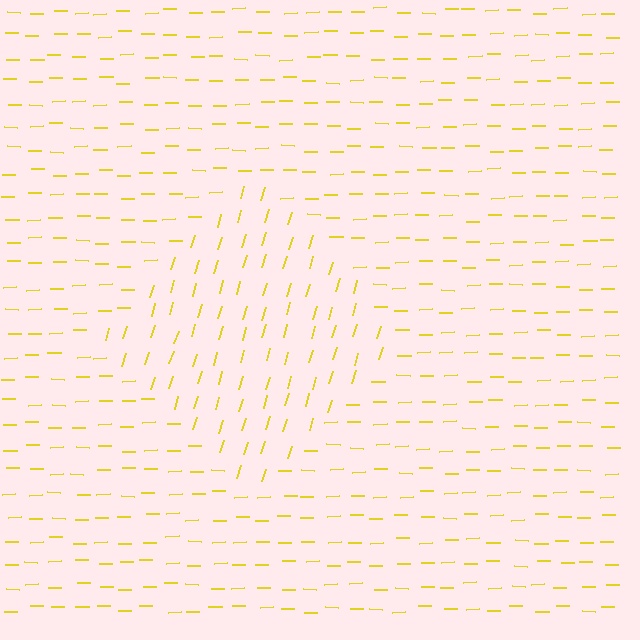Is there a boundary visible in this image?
Yes, there is a texture boundary formed by a change in line orientation.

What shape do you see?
I see a diamond.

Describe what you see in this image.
The image is filled with small yellow line segments. A diamond region in the image has lines oriented differently from the surrounding lines, creating a visible texture boundary.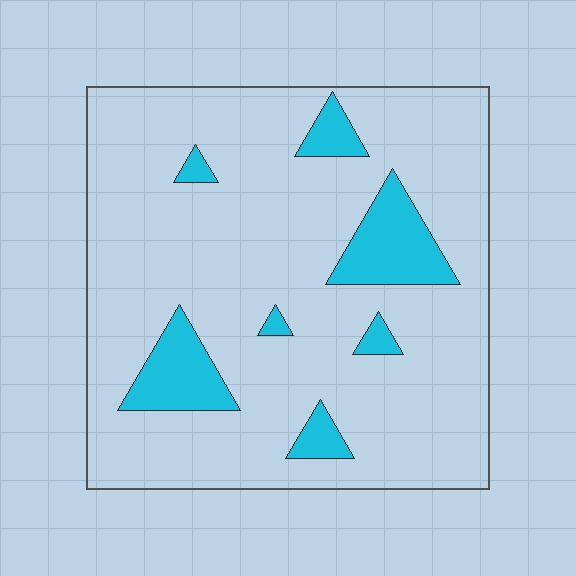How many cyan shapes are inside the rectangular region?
7.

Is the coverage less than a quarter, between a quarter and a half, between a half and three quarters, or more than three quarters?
Less than a quarter.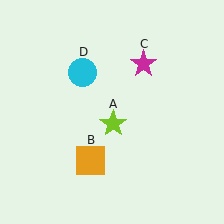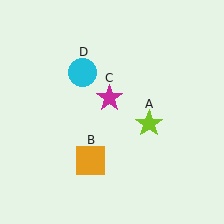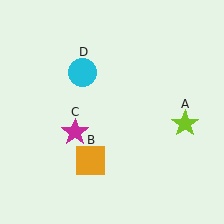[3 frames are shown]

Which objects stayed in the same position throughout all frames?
Orange square (object B) and cyan circle (object D) remained stationary.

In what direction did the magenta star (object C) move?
The magenta star (object C) moved down and to the left.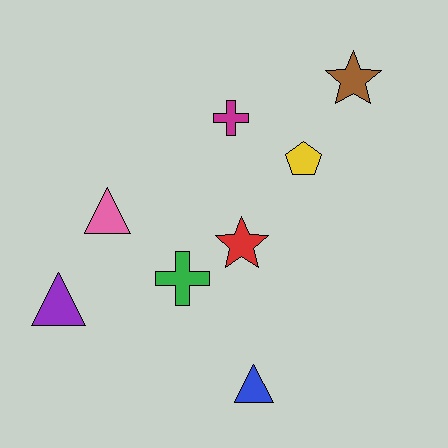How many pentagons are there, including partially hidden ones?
There is 1 pentagon.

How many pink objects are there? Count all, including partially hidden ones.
There is 1 pink object.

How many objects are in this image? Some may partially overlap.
There are 8 objects.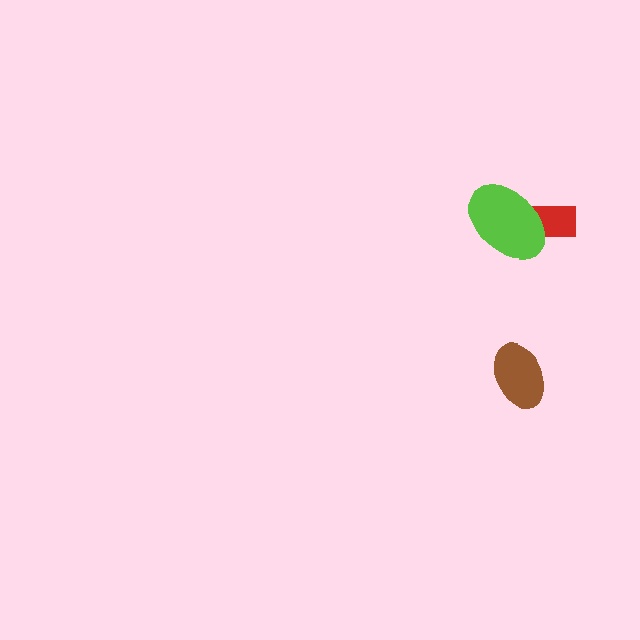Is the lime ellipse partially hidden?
No, no other shape covers it.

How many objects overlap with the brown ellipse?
0 objects overlap with the brown ellipse.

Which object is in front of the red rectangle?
The lime ellipse is in front of the red rectangle.